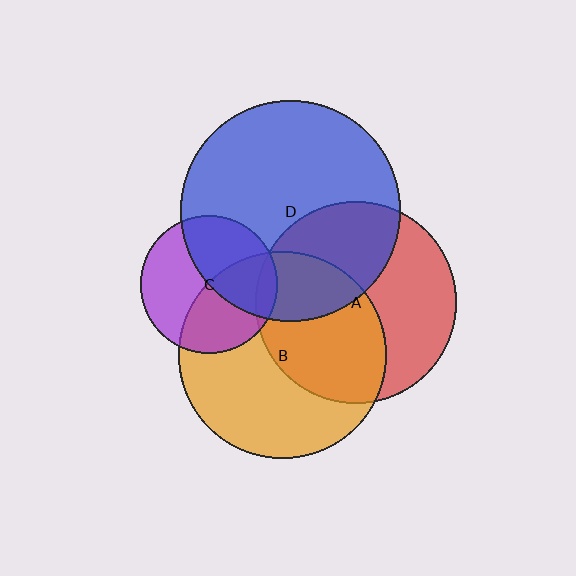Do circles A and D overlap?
Yes.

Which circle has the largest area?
Circle D (blue).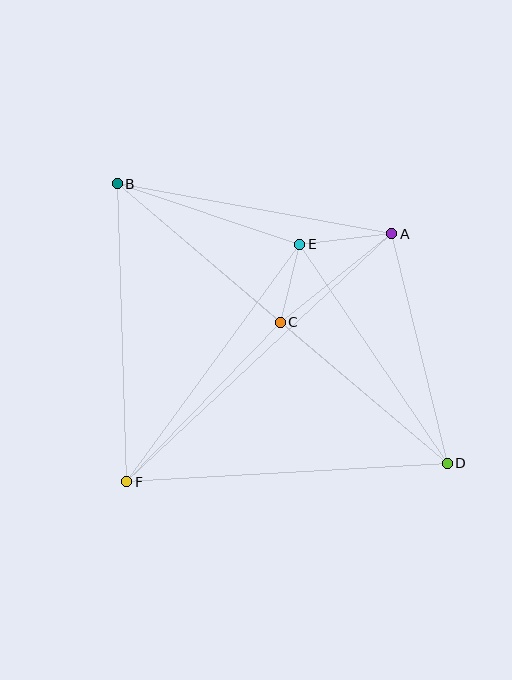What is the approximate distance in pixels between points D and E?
The distance between D and E is approximately 264 pixels.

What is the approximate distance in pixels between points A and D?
The distance between A and D is approximately 236 pixels.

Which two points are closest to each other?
Points C and E are closest to each other.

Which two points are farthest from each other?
Points B and D are farthest from each other.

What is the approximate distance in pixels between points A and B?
The distance between A and B is approximately 279 pixels.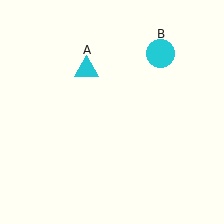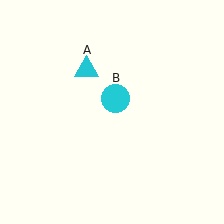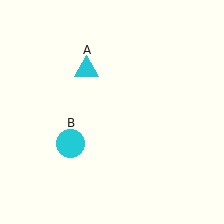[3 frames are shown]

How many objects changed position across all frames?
1 object changed position: cyan circle (object B).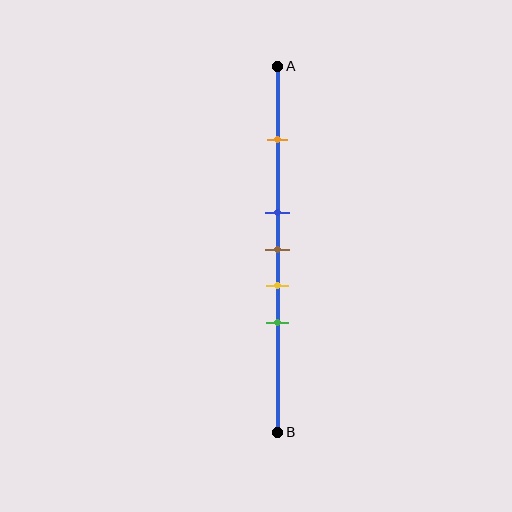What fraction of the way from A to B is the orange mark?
The orange mark is approximately 20% (0.2) of the way from A to B.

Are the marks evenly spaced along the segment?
No, the marks are not evenly spaced.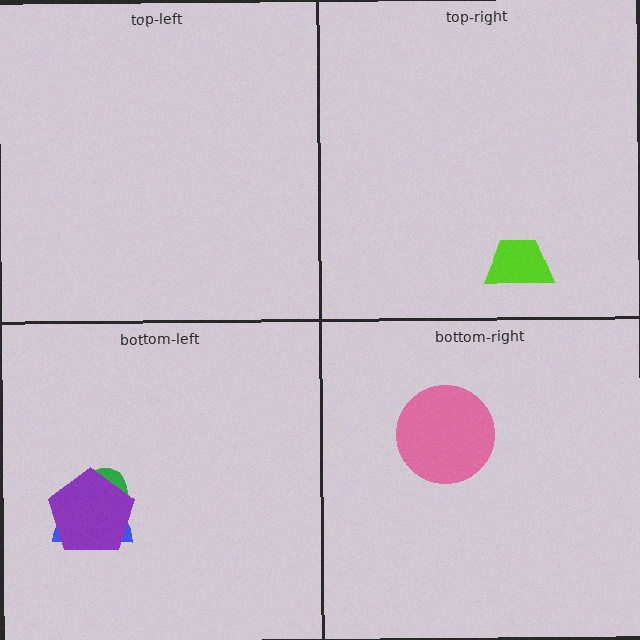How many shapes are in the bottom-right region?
1.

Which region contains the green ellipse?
The bottom-left region.